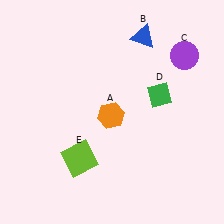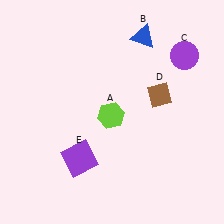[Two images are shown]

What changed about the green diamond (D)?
In Image 1, D is green. In Image 2, it changed to brown.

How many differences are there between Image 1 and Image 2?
There are 3 differences between the two images.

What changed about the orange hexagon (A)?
In Image 1, A is orange. In Image 2, it changed to lime.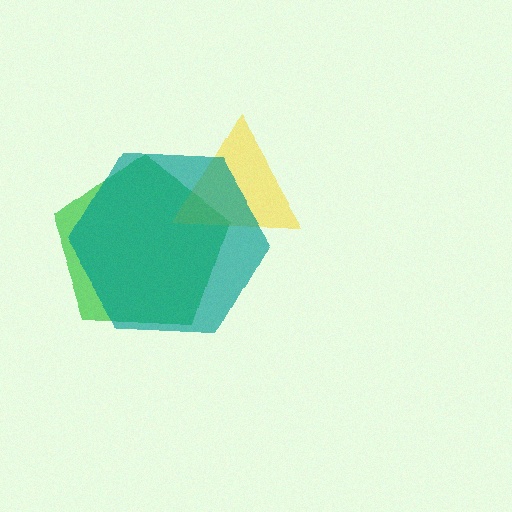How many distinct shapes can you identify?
There are 3 distinct shapes: a green pentagon, a yellow triangle, a teal hexagon.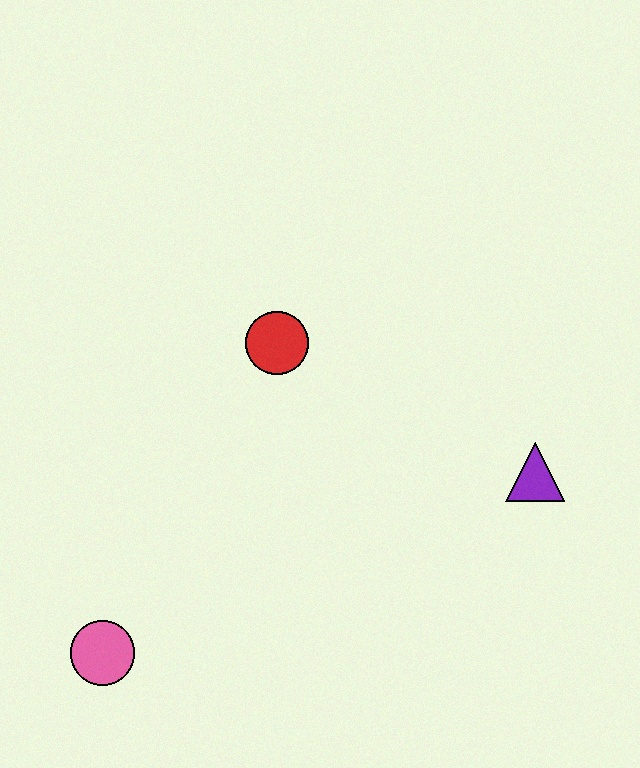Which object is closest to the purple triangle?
The red circle is closest to the purple triangle.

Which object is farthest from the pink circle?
The purple triangle is farthest from the pink circle.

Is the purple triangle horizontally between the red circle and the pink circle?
No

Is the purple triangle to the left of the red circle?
No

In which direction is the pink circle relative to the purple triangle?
The pink circle is to the left of the purple triangle.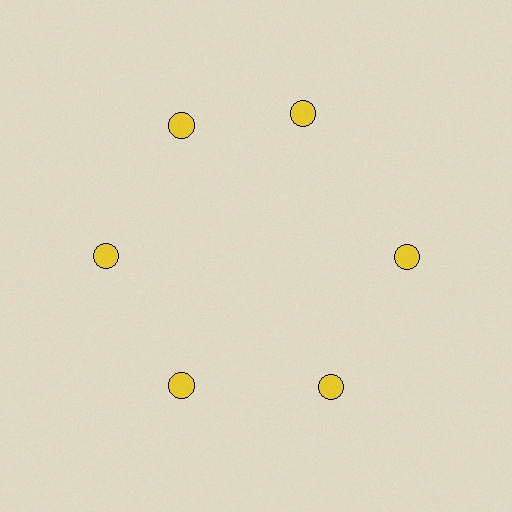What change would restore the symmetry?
The symmetry would be restored by rotating it back into even spacing with its neighbors so that all 6 circles sit at equal angles and equal distance from the center.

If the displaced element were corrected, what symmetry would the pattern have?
It would have 6-fold rotational symmetry — the pattern would map onto itself every 60 degrees.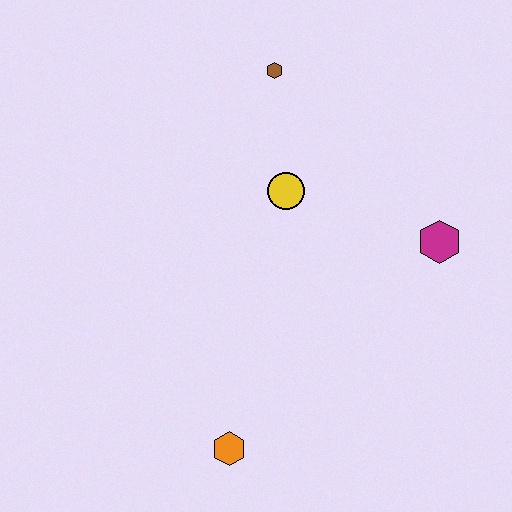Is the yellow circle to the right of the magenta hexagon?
No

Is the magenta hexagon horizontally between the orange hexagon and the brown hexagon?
No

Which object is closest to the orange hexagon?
The yellow circle is closest to the orange hexagon.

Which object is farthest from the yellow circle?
The orange hexagon is farthest from the yellow circle.